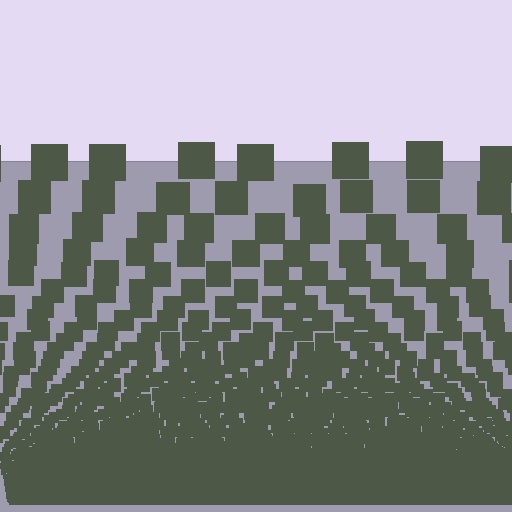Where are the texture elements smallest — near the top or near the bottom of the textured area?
Near the bottom.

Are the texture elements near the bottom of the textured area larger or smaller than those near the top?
Smaller. The gradient is inverted — elements near the bottom are smaller and denser.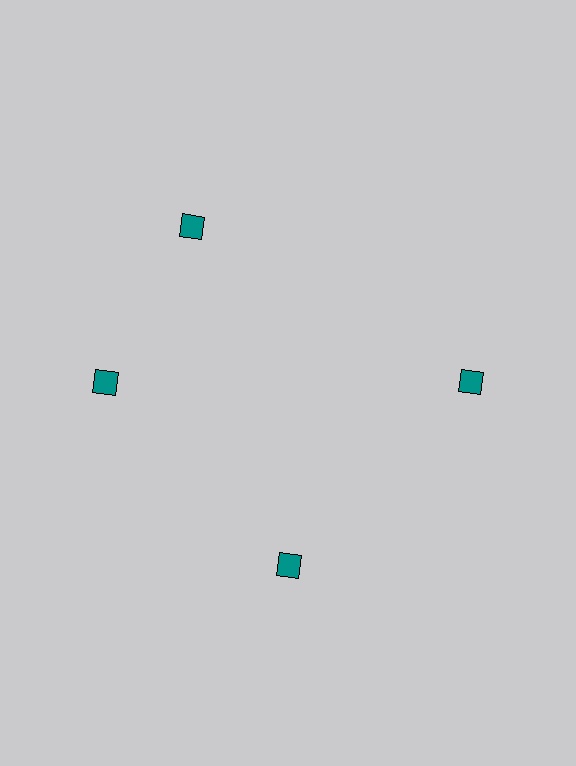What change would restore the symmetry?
The symmetry would be restored by rotating it back into even spacing with its neighbors so that all 4 diamonds sit at equal angles and equal distance from the center.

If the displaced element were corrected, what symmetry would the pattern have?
It would have 4-fold rotational symmetry — the pattern would map onto itself every 90 degrees.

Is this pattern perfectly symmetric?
No. The 4 teal diamonds are arranged in a ring, but one element near the 12 o'clock position is rotated out of alignment along the ring, breaking the 4-fold rotational symmetry.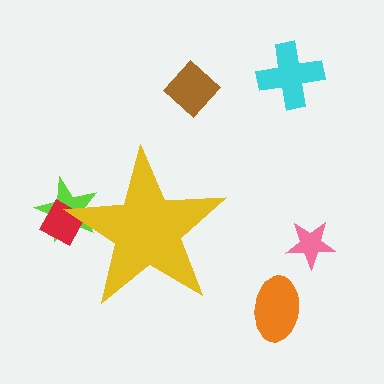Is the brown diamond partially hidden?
No, the brown diamond is fully visible.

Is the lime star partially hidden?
Yes, the lime star is partially hidden behind the yellow star.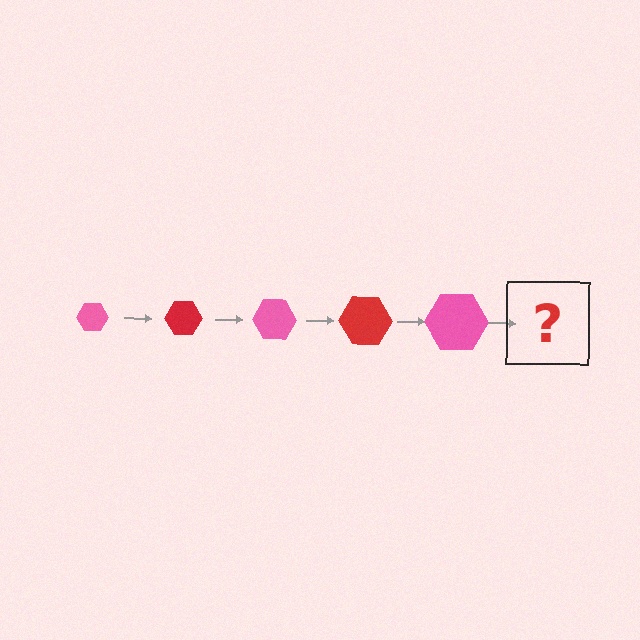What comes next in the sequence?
The next element should be a red hexagon, larger than the previous one.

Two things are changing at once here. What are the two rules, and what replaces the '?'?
The two rules are that the hexagon grows larger each step and the color cycles through pink and red. The '?' should be a red hexagon, larger than the previous one.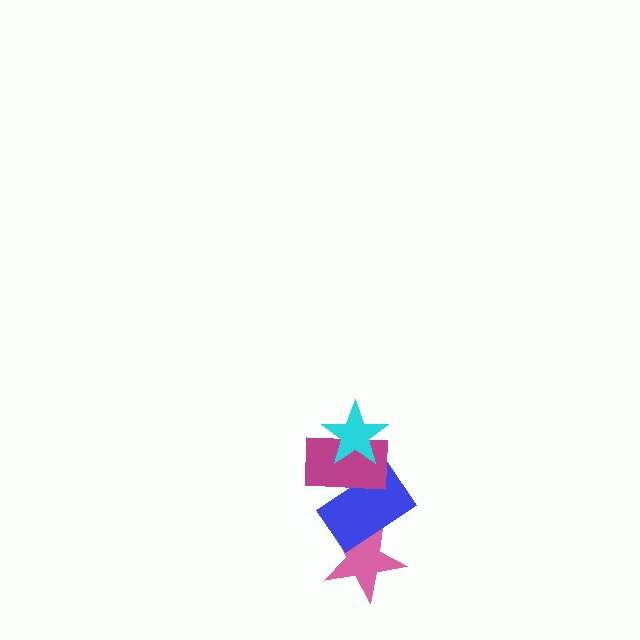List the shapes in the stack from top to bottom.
From top to bottom: the cyan star, the magenta rectangle, the blue rectangle, the pink star.